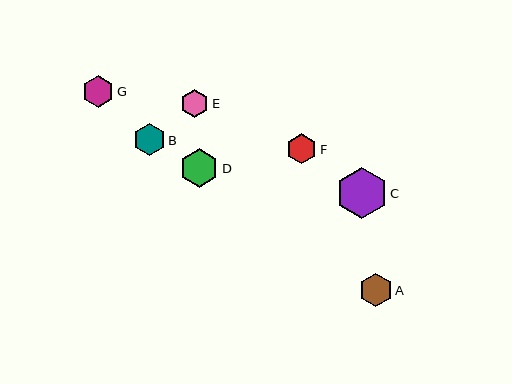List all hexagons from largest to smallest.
From largest to smallest: C, D, A, B, G, F, E.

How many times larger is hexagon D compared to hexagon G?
Hexagon D is approximately 1.2 times the size of hexagon G.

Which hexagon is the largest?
Hexagon C is the largest with a size of approximately 51 pixels.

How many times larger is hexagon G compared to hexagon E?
Hexagon G is approximately 1.1 times the size of hexagon E.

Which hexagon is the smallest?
Hexagon E is the smallest with a size of approximately 28 pixels.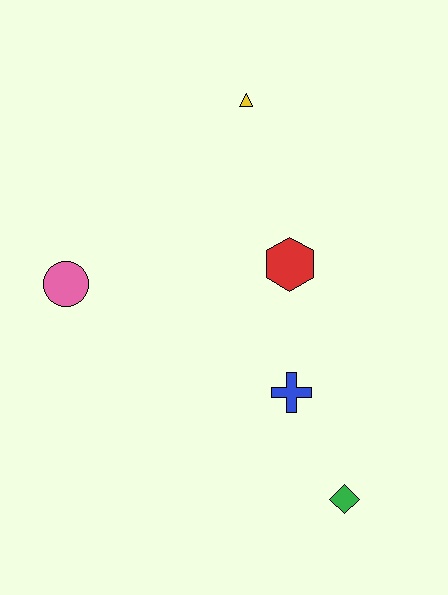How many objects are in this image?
There are 5 objects.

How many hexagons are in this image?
There is 1 hexagon.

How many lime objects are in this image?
There are no lime objects.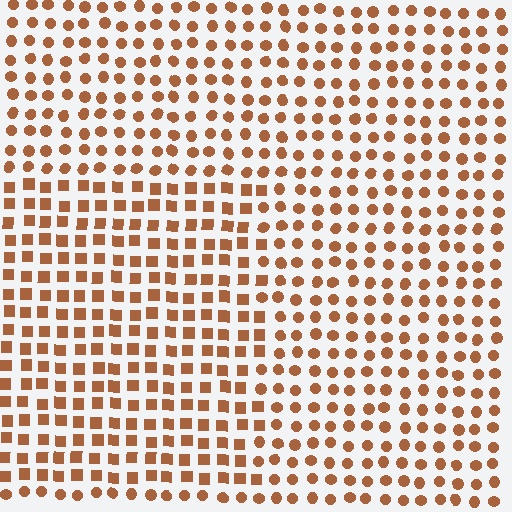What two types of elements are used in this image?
The image uses squares inside the rectangle region and circles outside it.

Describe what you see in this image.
The image is filled with small brown elements arranged in a uniform grid. A rectangle-shaped region contains squares, while the surrounding area contains circles. The boundary is defined purely by the change in element shape.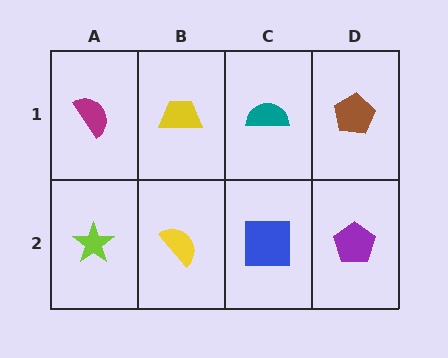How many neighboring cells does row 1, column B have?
3.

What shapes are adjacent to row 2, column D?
A brown pentagon (row 1, column D), a blue square (row 2, column C).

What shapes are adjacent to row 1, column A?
A lime star (row 2, column A), a yellow trapezoid (row 1, column B).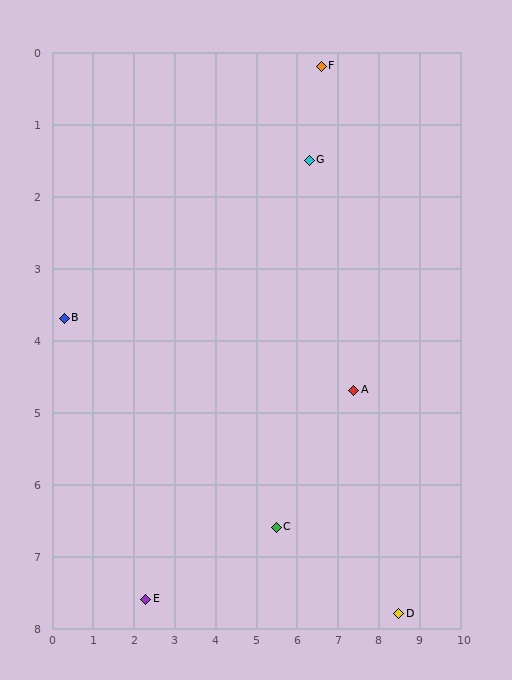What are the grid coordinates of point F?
Point F is at approximately (6.6, 0.2).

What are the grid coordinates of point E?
Point E is at approximately (2.3, 7.6).